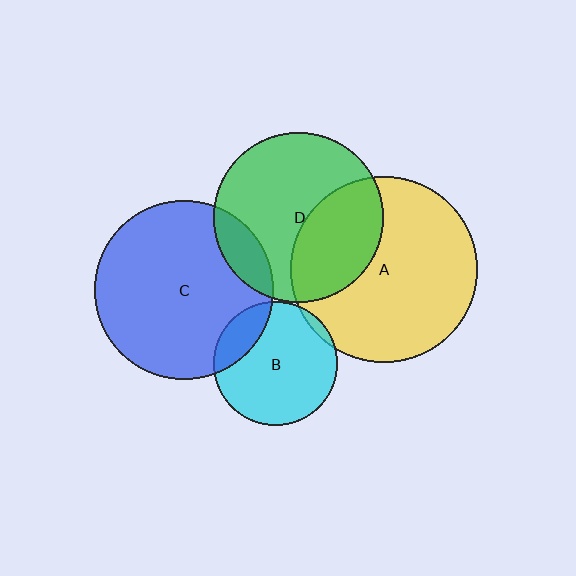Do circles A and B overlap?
Yes.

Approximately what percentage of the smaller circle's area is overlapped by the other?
Approximately 5%.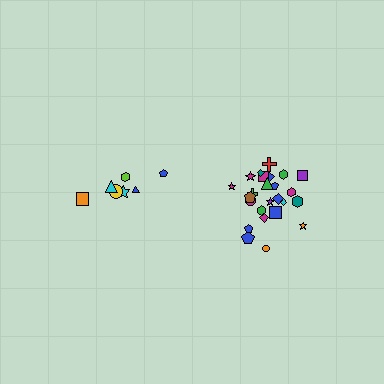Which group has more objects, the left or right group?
The right group.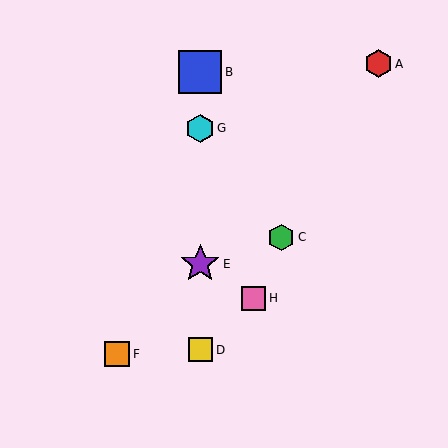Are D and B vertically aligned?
Yes, both are at x≈200.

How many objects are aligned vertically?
4 objects (B, D, E, G) are aligned vertically.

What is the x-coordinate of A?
Object A is at x≈378.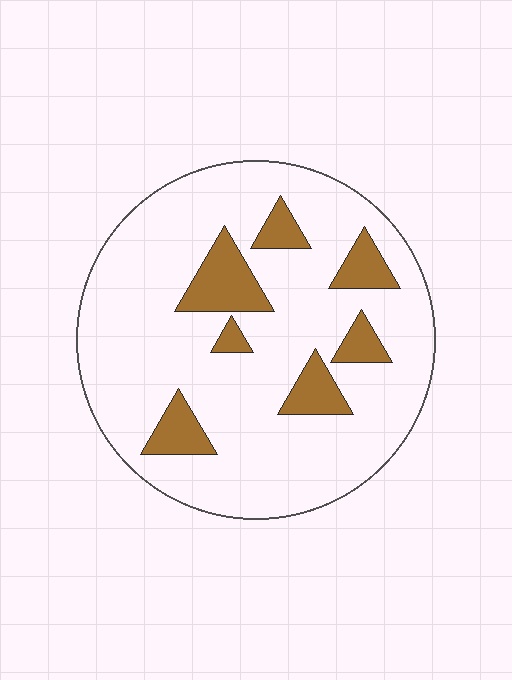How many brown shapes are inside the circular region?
7.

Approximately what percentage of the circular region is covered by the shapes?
Approximately 15%.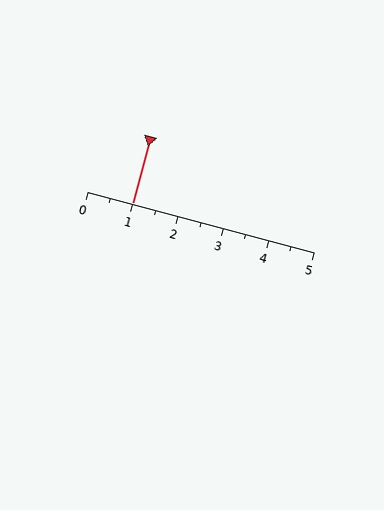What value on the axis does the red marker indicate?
The marker indicates approximately 1.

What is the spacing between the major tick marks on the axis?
The major ticks are spaced 1 apart.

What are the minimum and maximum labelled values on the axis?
The axis runs from 0 to 5.